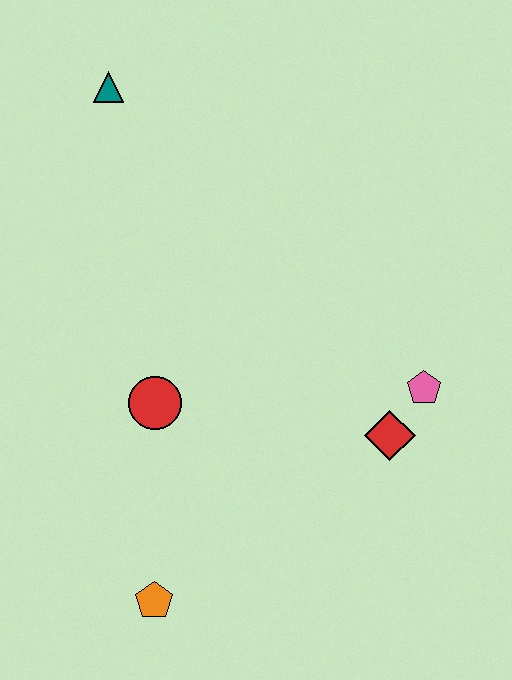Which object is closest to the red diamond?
The pink pentagon is closest to the red diamond.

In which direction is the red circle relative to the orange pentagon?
The red circle is above the orange pentagon.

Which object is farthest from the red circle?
The teal triangle is farthest from the red circle.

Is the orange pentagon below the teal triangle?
Yes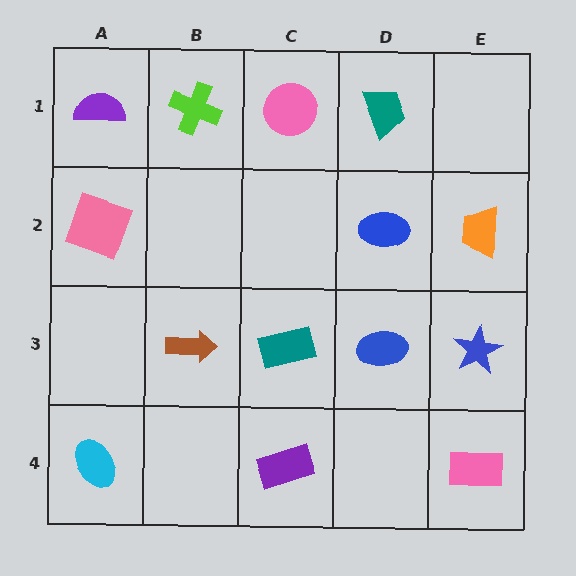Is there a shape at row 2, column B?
No, that cell is empty.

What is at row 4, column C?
A purple rectangle.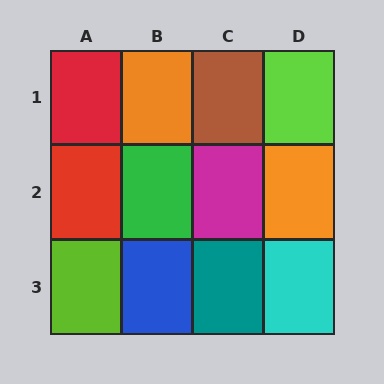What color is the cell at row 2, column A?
Red.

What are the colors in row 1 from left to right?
Red, orange, brown, lime.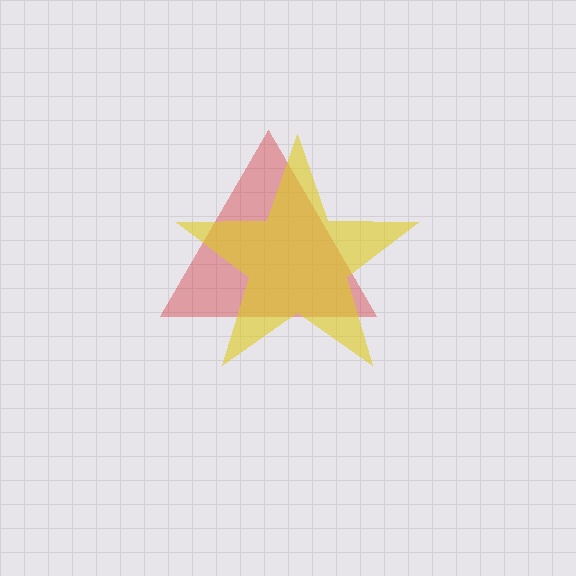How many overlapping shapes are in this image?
There are 2 overlapping shapes in the image.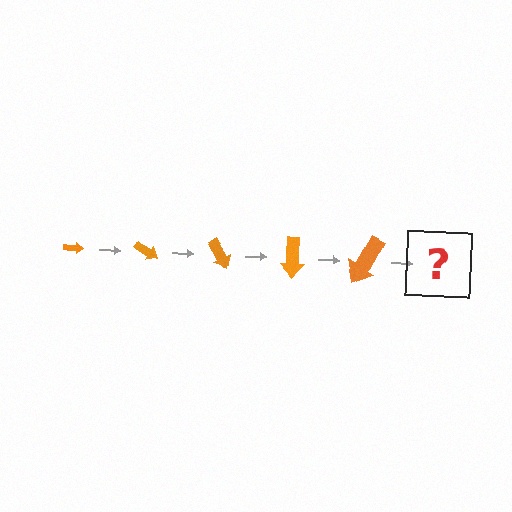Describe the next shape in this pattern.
It should be an arrow, larger than the previous one and rotated 150 degrees from the start.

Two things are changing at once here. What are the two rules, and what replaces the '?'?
The two rules are that the arrow grows larger each step and it rotates 30 degrees each step. The '?' should be an arrow, larger than the previous one and rotated 150 degrees from the start.